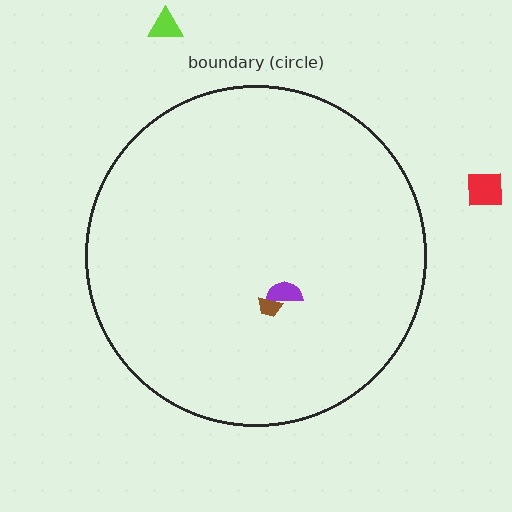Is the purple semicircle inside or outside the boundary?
Inside.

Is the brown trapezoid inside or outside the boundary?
Inside.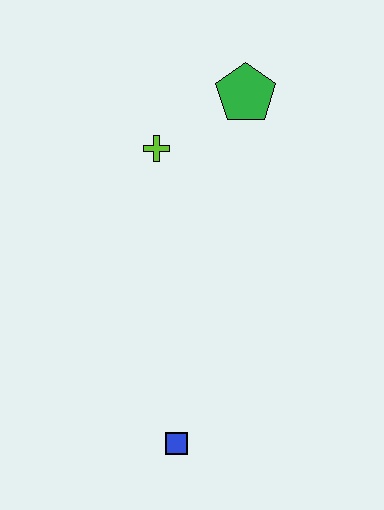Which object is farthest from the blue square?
The green pentagon is farthest from the blue square.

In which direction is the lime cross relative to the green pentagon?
The lime cross is to the left of the green pentagon.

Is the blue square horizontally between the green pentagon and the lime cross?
Yes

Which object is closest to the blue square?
The lime cross is closest to the blue square.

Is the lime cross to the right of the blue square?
No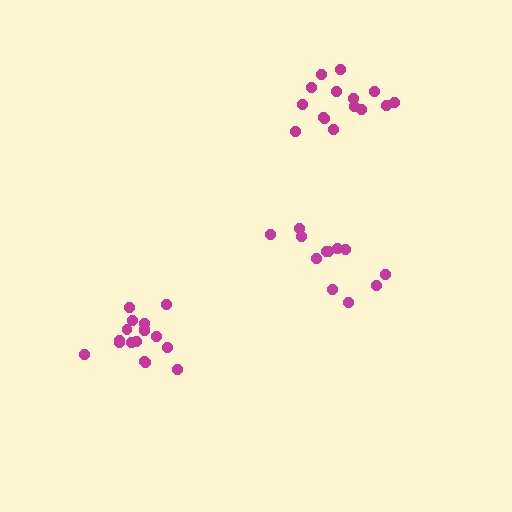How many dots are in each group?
Group 1: 12 dots, Group 2: 17 dots, Group 3: 15 dots (44 total).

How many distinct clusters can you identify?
There are 3 distinct clusters.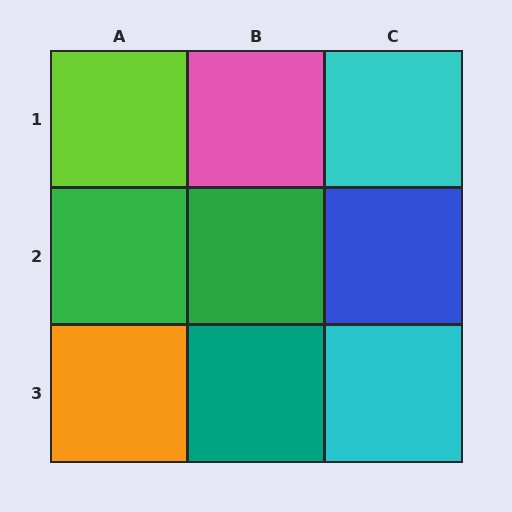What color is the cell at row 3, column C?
Cyan.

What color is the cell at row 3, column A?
Orange.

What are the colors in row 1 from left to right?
Lime, pink, cyan.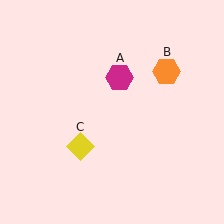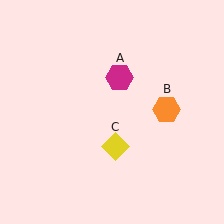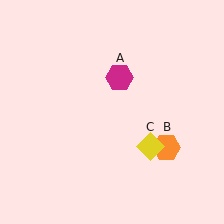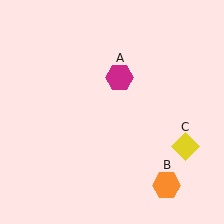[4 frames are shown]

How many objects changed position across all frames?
2 objects changed position: orange hexagon (object B), yellow diamond (object C).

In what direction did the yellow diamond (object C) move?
The yellow diamond (object C) moved right.